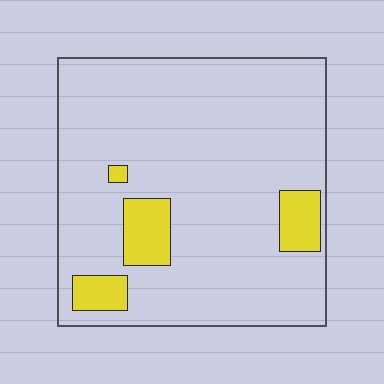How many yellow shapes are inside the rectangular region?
4.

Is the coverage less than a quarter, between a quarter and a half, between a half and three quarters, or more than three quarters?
Less than a quarter.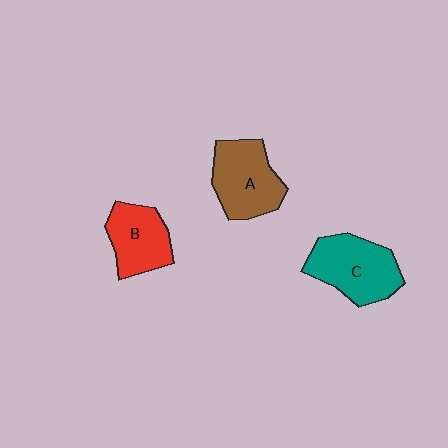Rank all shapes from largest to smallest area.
From largest to smallest: C (teal), A (brown), B (red).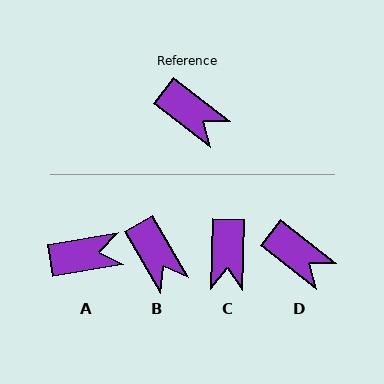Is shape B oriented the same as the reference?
No, it is off by about 22 degrees.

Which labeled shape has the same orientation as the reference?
D.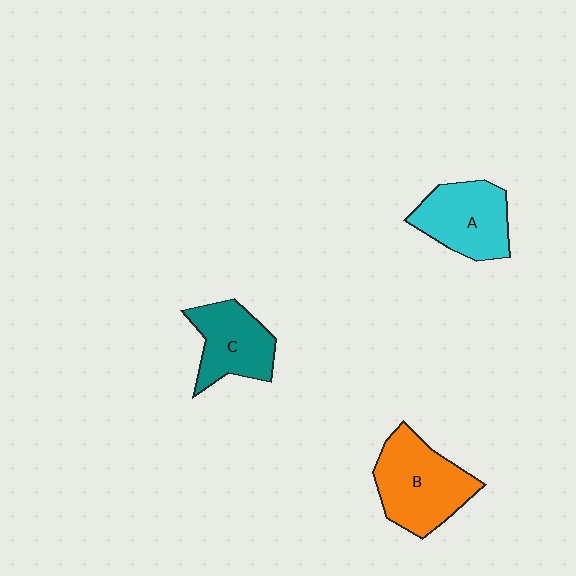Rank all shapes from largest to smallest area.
From largest to smallest: B (orange), A (cyan), C (teal).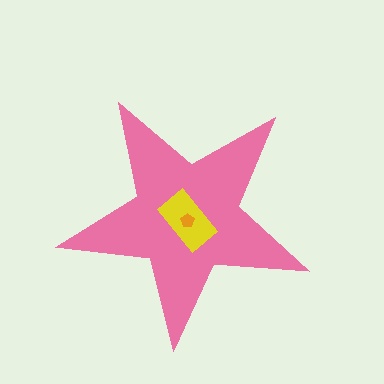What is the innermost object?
The orange pentagon.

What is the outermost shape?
The pink star.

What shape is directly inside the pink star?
The yellow rectangle.